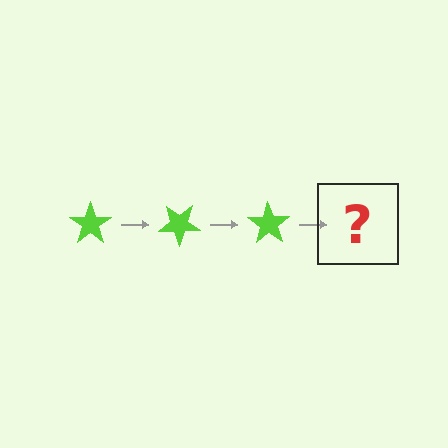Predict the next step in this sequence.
The next step is a lime star rotated 105 degrees.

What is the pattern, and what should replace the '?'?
The pattern is that the star rotates 35 degrees each step. The '?' should be a lime star rotated 105 degrees.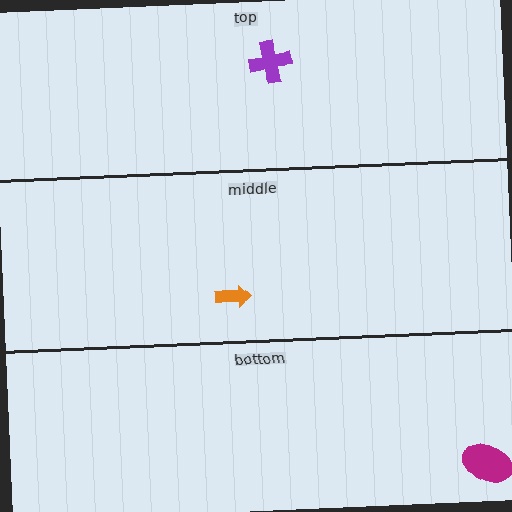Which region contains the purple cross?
The top region.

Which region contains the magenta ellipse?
The bottom region.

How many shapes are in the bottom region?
1.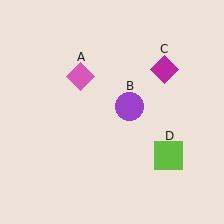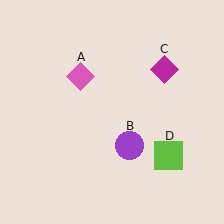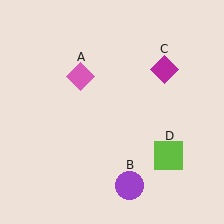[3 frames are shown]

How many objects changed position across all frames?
1 object changed position: purple circle (object B).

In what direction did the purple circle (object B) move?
The purple circle (object B) moved down.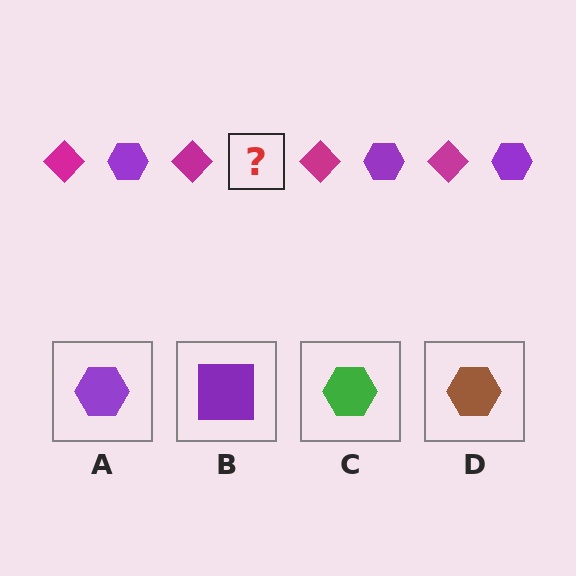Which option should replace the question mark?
Option A.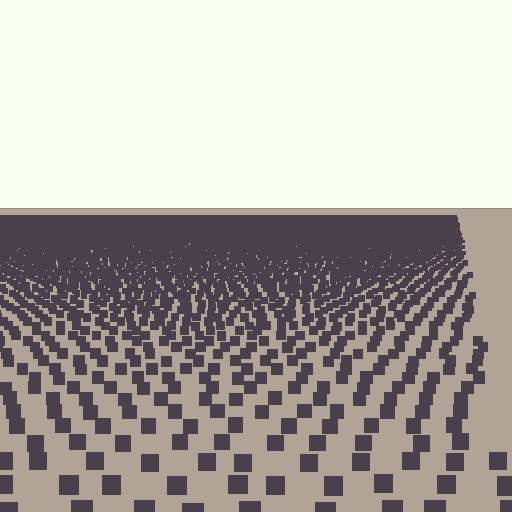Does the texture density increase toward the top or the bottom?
Density increases toward the top.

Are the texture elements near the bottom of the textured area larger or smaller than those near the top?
Larger. Near the bottom, elements are closer to the viewer and appear at a bigger on-screen size.